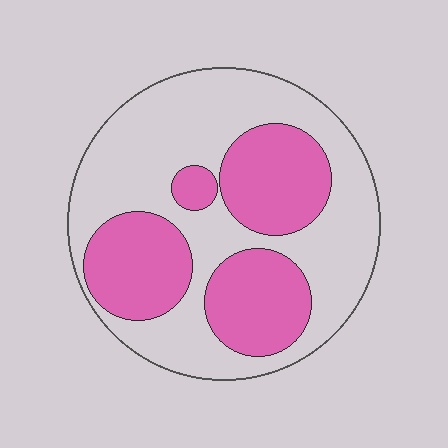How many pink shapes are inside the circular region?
4.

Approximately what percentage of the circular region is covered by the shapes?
Approximately 40%.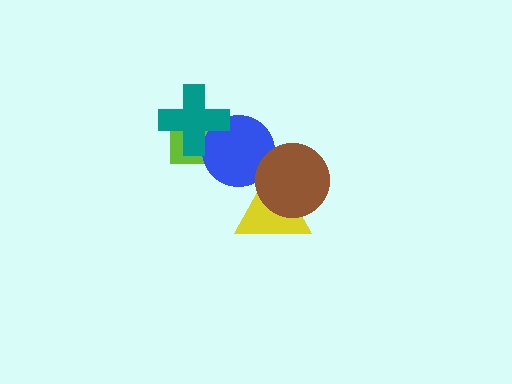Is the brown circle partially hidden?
No, no other shape covers it.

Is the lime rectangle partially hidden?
Yes, it is partially covered by another shape.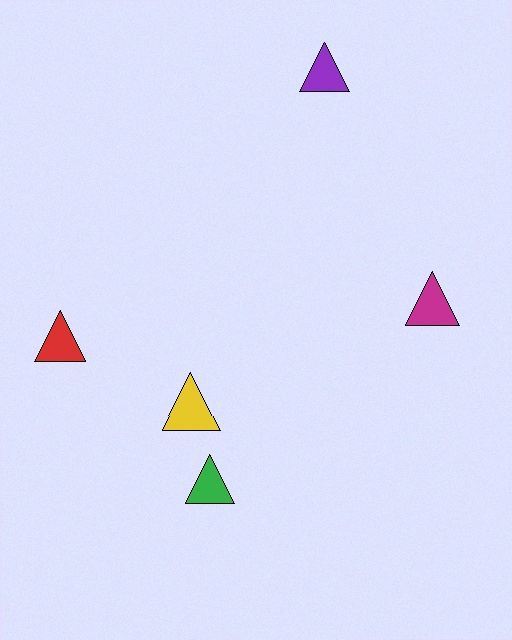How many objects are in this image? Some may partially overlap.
There are 5 objects.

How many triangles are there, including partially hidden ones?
There are 5 triangles.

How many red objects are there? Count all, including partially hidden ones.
There is 1 red object.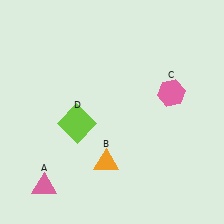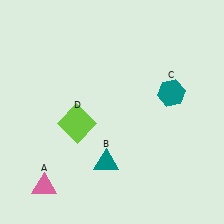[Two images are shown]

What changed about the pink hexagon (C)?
In Image 1, C is pink. In Image 2, it changed to teal.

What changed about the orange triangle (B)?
In Image 1, B is orange. In Image 2, it changed to teal.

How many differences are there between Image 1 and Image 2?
There are 2 differences between the two images.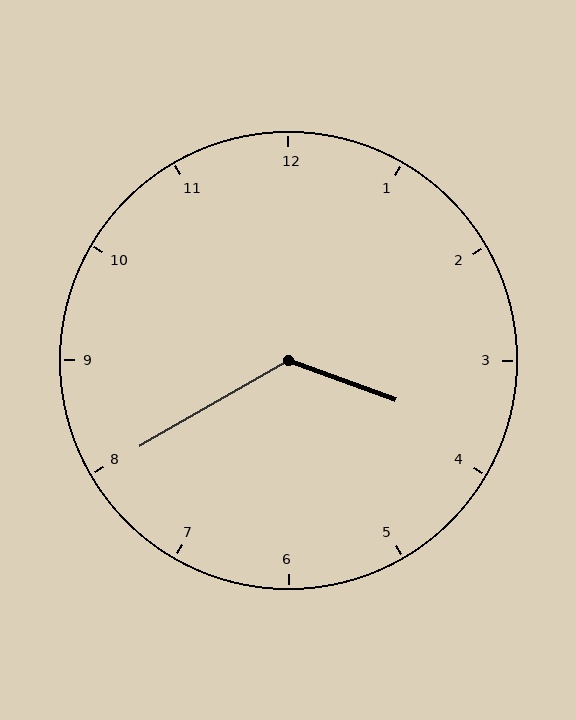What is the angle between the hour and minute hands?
Approximately 130 degrees.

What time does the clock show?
3:40.